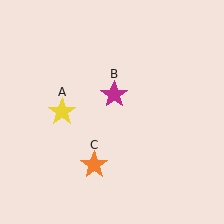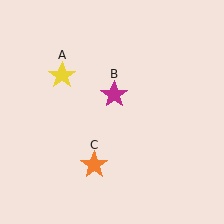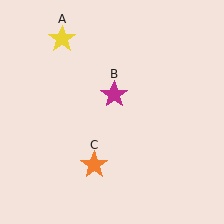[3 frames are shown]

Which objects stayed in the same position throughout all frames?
Magenta star (object B) and orange star (object C) remained stationary.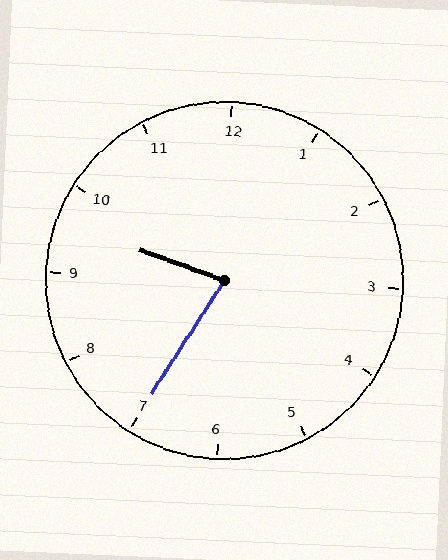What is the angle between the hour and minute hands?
Approximately 78 degrees.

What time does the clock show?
9:35.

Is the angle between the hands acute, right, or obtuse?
It is acute.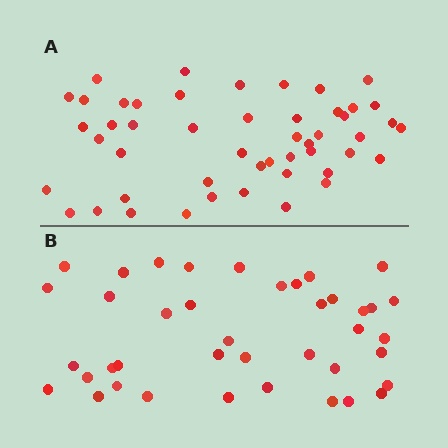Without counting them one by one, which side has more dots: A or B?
Region A (the top region) has more dots.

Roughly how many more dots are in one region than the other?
Region A has roughly 8 or so more dots than region B.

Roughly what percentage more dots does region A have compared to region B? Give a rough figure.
About 20% more.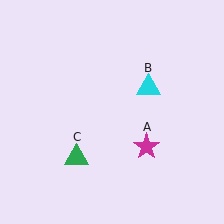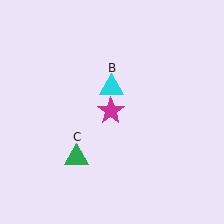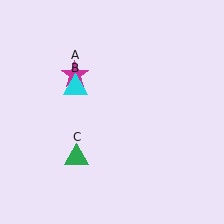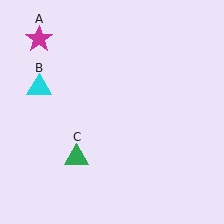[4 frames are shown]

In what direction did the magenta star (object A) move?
The magenta star (object A) moved up and to the left.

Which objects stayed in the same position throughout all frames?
Green triangle (object C) remained stationary.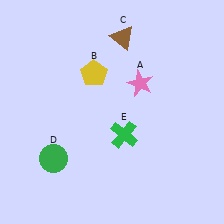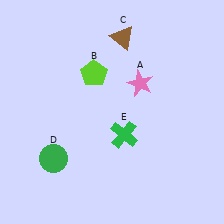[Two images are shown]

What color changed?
The pentagon (B) changed from yellow in Image 1 to lime in Image 2.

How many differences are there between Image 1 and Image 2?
There is 1 difference between the two images.